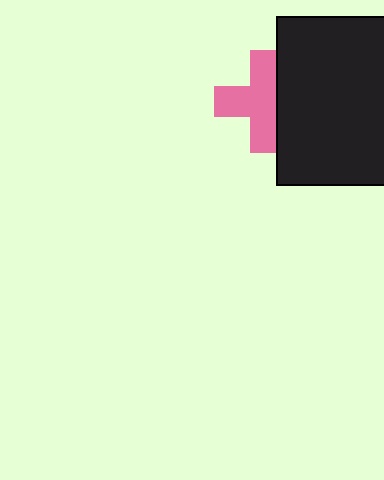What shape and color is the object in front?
The object in front is a black rectangle.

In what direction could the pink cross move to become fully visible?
The pink cross could move left. That would shift it out from behind the black rectangle entirely.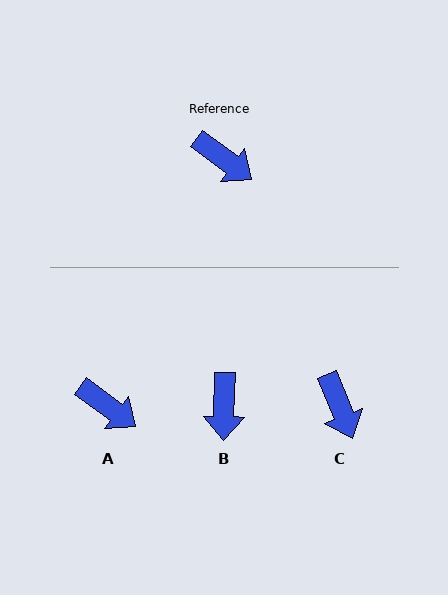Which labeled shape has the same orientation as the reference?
A.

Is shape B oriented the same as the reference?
No, it is off by about 55 degrees.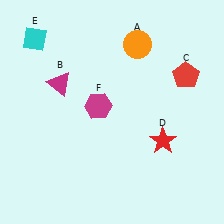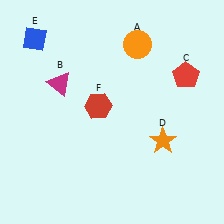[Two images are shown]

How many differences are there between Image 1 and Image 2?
There are 3 differences between the two images.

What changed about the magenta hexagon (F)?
In Image 1, F is magenta. In Image 2, it changed to red.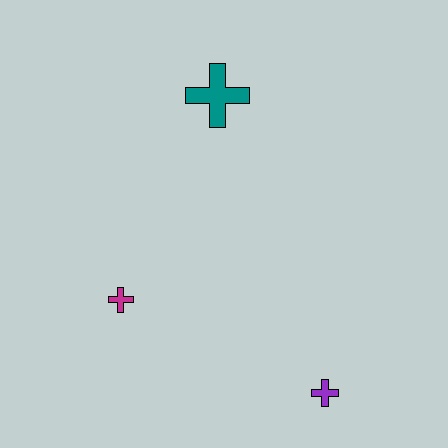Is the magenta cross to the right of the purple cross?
No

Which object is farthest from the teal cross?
The purple cross is farthest from the teal cross.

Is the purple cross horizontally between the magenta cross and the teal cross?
No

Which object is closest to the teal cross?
The magenta cross is closest to the teal cross.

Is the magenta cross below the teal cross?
Yes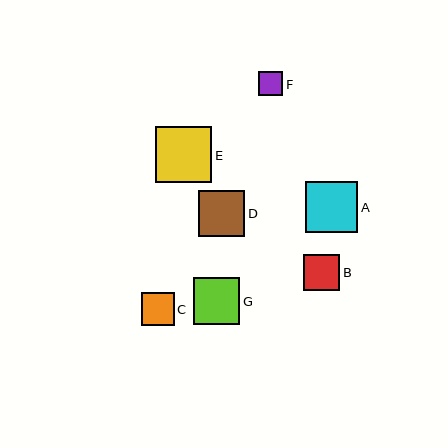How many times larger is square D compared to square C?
Square D is approximately 1.4 times the size of square C.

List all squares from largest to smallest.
From largest to smallest: E, A, G, D, B, C, F.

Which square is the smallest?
Square F is the smallest with a size of approximately 24 pixels.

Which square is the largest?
Square E is the largest with a size of approximately 56 pixels.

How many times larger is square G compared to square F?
Square G is approximately 1.9 times the size of square F.